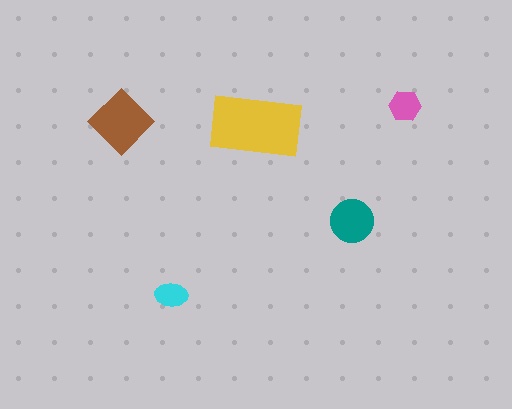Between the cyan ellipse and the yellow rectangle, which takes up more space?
The yellow rectangle.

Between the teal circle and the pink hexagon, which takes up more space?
The teal circle.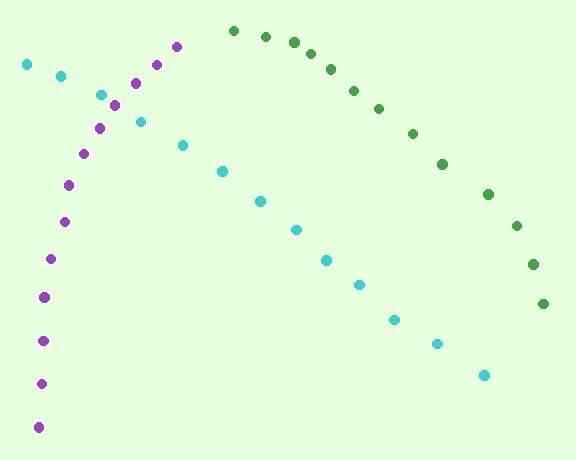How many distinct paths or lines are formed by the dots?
There are 3 distinct paths.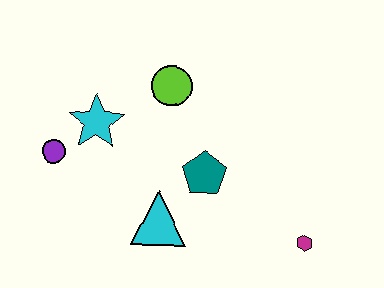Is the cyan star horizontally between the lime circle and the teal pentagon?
No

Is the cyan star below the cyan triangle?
No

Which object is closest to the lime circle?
The cyan star is closest to the lime circle.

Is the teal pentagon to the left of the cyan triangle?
No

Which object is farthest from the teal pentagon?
The purple circle is farthest from the teal pentagon.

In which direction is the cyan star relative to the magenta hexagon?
The cyan star is to the left of the magenta hexagon.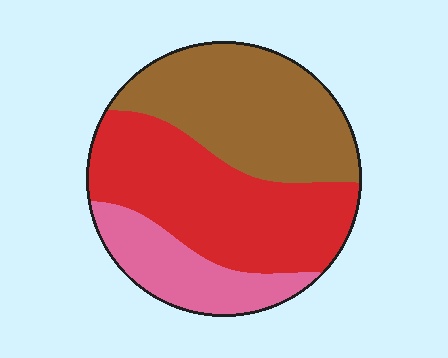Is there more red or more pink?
Red.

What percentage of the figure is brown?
Brown takes up about three eighths (3/8) of the figure.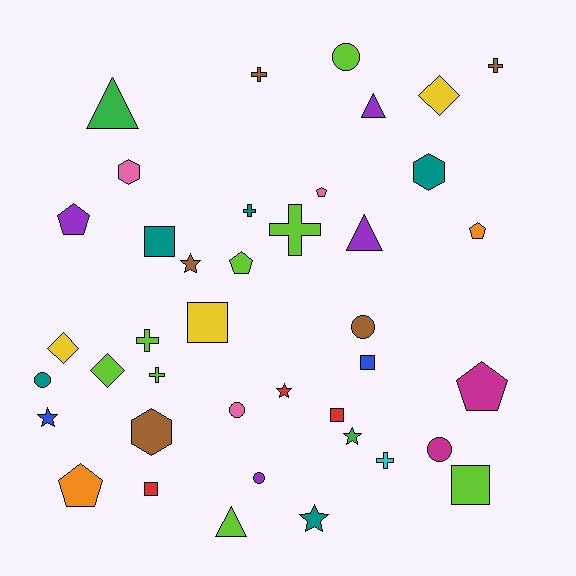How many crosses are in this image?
There are 7 crosses.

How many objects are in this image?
There are 40 objects.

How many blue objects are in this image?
There are 2 blue objects.